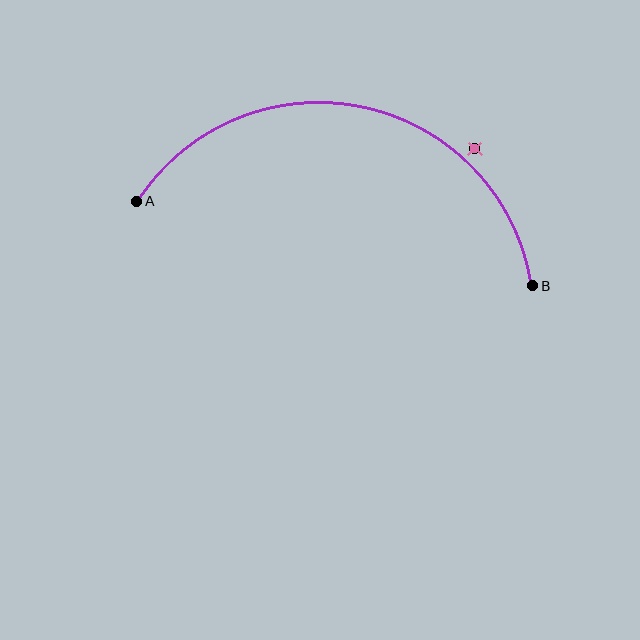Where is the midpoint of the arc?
The arc midpoint is the point on the curve farthest from the straight line joining A and B. It sits above that line.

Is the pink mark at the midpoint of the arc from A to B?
No — the pink mark does not lie on the arc at all. It sits slightly outside the curve.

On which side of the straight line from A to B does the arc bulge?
The arc bulges above the straight line connecting A and B.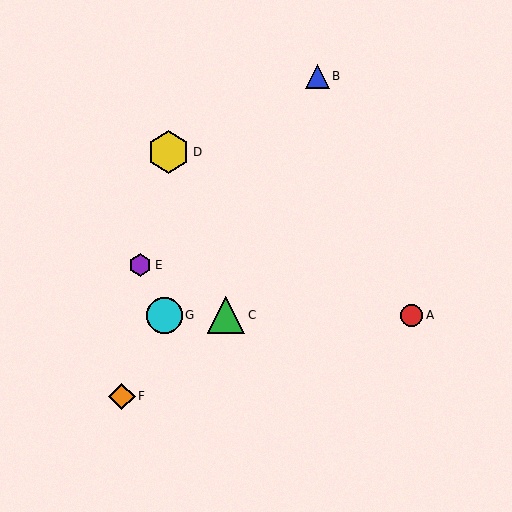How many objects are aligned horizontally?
3 objects (A, C, G) are aligned horizontally.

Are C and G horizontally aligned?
Yes, both are at y≈315.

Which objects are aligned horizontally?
Objects A, C, G are aligned horizontally.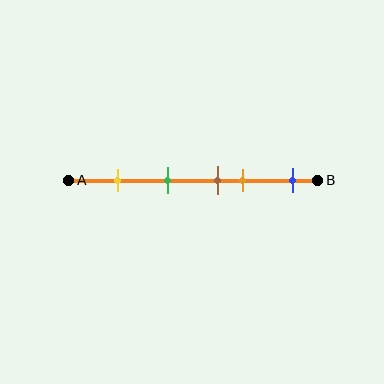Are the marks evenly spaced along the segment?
No, the marks are not evenly spaced.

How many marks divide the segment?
There are 5 marks dividing the segment.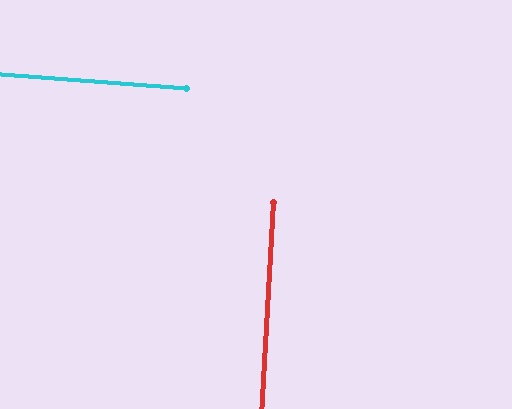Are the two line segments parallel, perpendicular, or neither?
Perpendicular — they meet at approximately 89°.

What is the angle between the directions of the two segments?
Approximately 89 degrees.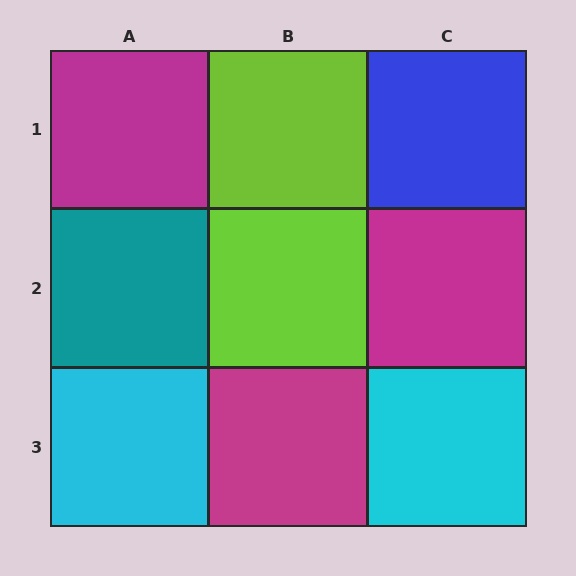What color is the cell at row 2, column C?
Magenta.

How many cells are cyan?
2 cells are cyan.